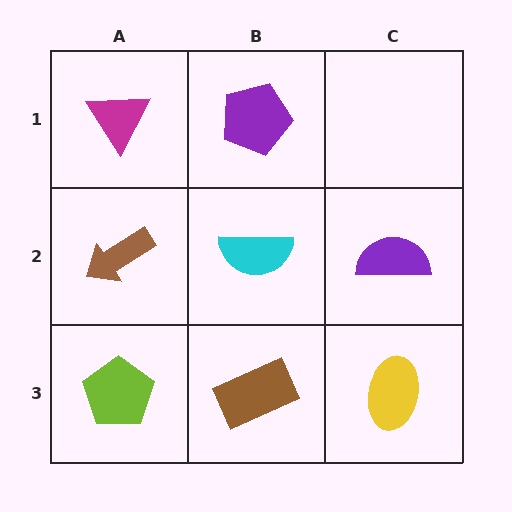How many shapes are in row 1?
2 shapes.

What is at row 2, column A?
A brown arrow.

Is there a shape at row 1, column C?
No, that cell is empty.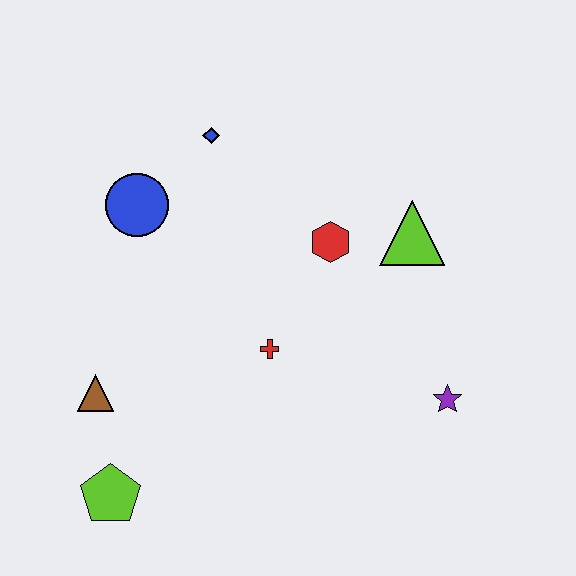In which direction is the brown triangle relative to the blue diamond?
The brown triangle is below the blue diamond.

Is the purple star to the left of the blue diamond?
No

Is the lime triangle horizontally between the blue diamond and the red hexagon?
No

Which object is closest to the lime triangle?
The red hexagon is closest to the lime triangle.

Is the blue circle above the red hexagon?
Yes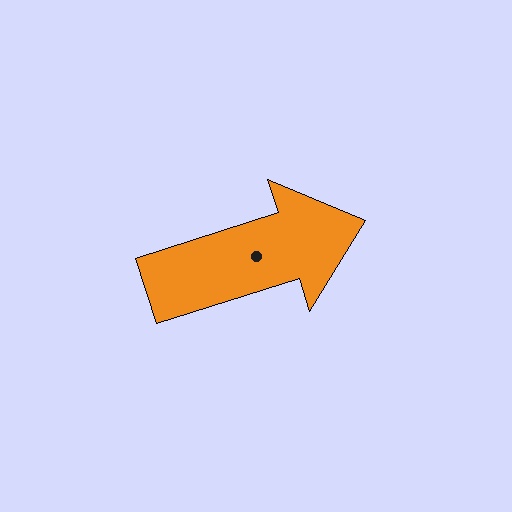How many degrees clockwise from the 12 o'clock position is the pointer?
Approximately 72 degrees.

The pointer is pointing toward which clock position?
Roughly 2 o'clock.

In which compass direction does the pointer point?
East.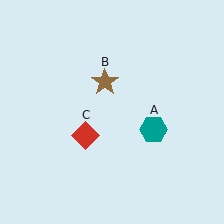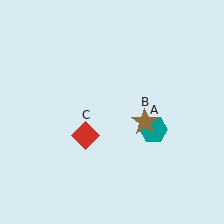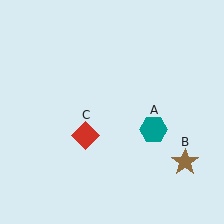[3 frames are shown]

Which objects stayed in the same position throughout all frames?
Teal hexagon (object A) and red diamond (object C) remained stationary.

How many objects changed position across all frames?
1 object changed position: brown star (object B).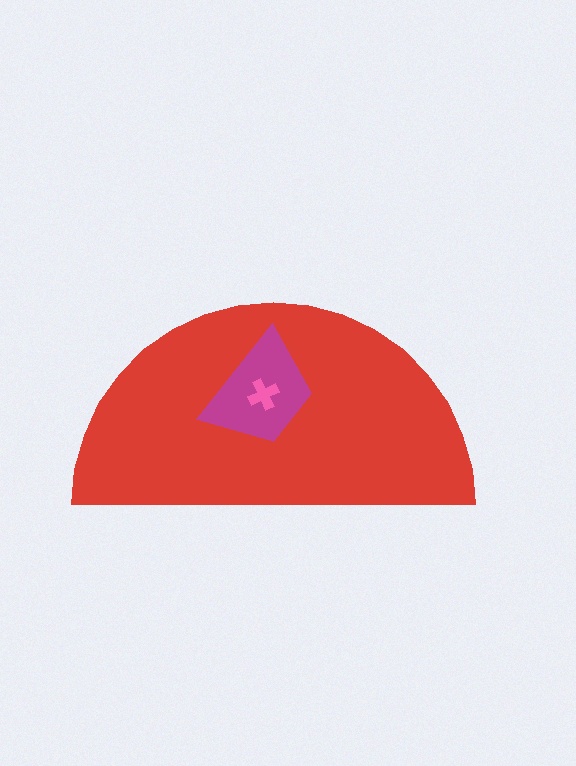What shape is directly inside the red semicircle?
The magenta trapezoid.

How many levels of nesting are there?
3.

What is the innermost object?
The pink cross.